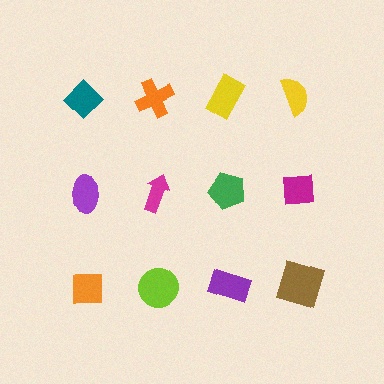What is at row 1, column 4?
A yellow semicircle.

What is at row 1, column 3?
A yellow rectangle.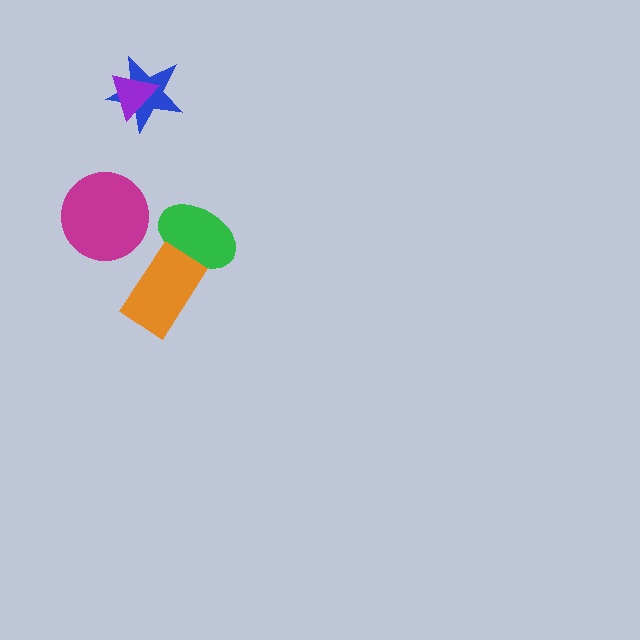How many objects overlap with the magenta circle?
0 objects overlap with the magenta circle.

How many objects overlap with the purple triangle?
1 object overlaps with the purple triangle.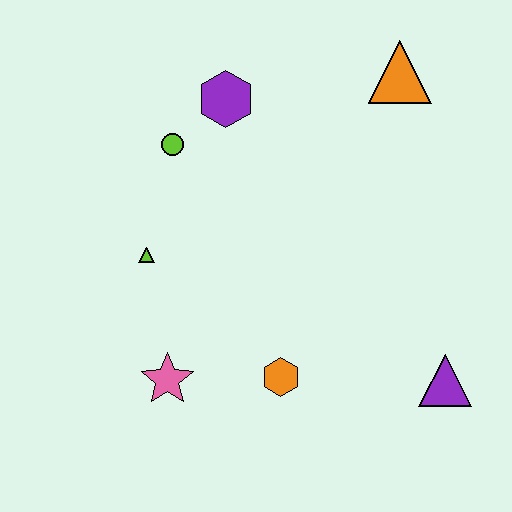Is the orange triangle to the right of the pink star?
Yes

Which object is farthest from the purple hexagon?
The purple triangle is farthest from the purple hexagon.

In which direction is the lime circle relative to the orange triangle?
The lime circle is to the left of the orange triangle.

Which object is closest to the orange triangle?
The purple hexagon is closest to the orange triangle.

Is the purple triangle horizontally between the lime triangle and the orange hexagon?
No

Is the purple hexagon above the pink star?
Yes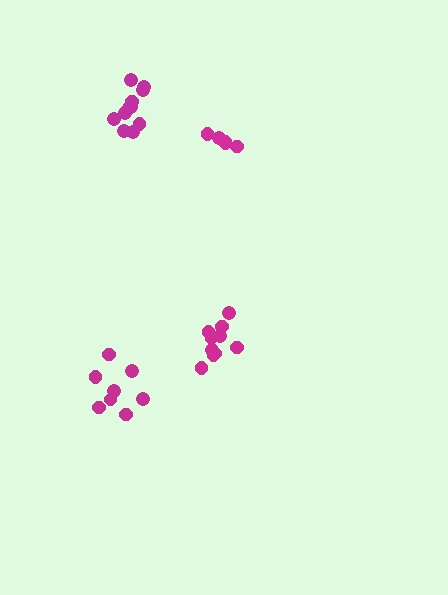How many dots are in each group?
Group 1: 10 dots, Group 2: 11 dots, Group 3: 5 dots, Group 4: 8 dots (34 total).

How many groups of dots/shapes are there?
There are 4 groups.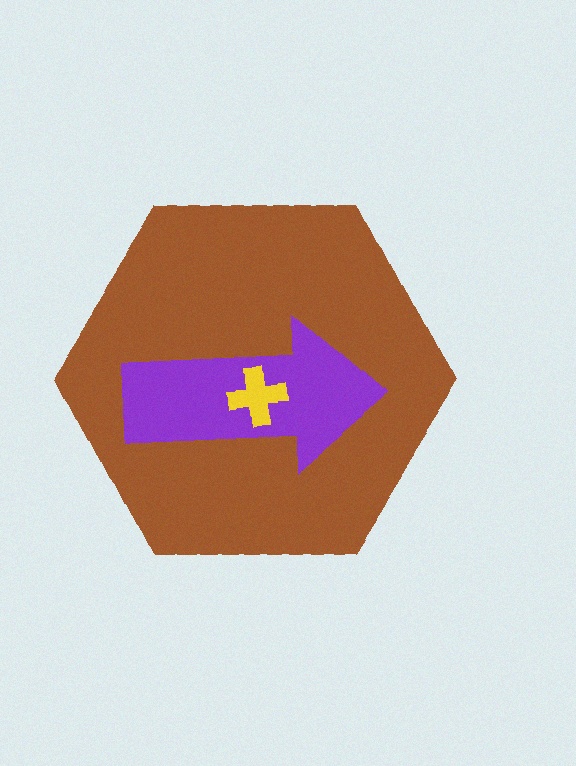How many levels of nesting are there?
3.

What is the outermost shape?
The brown hexagon.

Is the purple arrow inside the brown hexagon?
Yes.